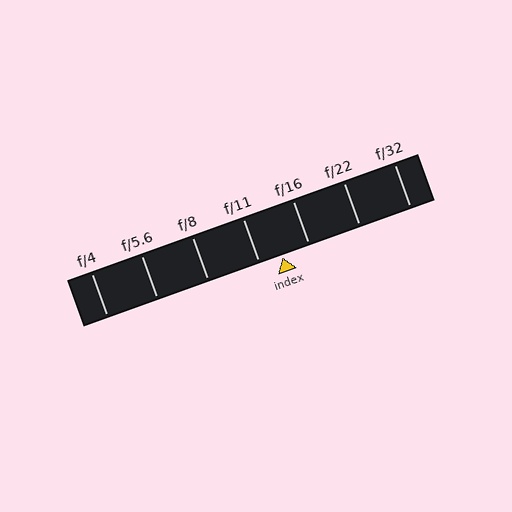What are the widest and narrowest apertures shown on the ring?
The widest aperture shown is f/4 and the narrowest is f/32.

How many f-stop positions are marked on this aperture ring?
There are 7 f-stop positions marked.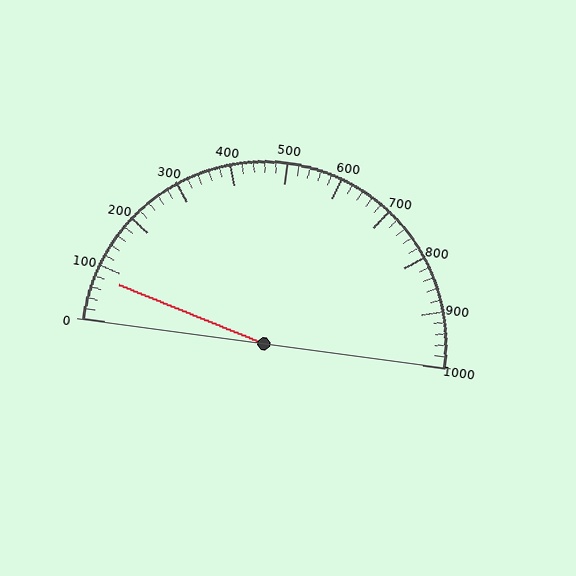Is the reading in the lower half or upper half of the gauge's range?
The reading is in the lower half of the range (0 to 1000).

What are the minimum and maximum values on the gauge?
The gauge ranges from 0 to 1000.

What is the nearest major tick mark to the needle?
The nearest major tick mark is 100.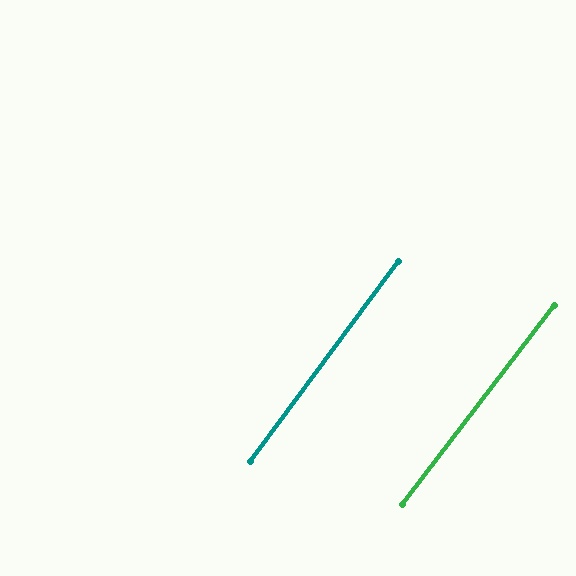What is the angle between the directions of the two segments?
Approximately 1 degree.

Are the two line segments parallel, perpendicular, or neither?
Parallel — their directions differ by only 1.0°.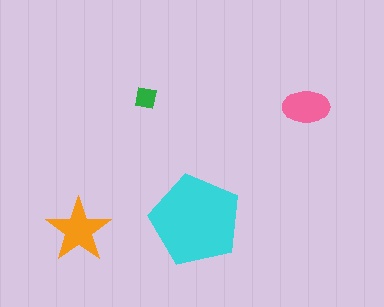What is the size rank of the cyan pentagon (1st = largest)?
1st.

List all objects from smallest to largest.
The green square, the pink ellipse, the orange star, the cyan pentagon.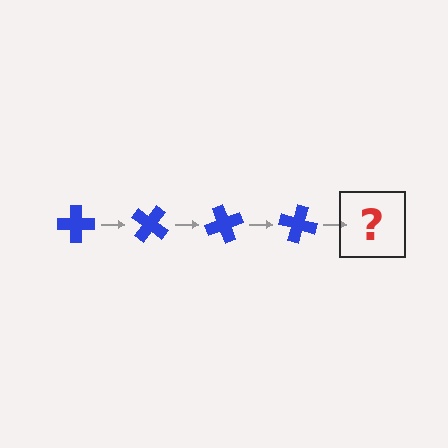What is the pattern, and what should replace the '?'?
The pattern is that the cross rotates 35 degrees each step. The '?' should be a blue cross rotated 140 degrees.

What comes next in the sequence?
The next element should be a blue cross rotated 140 degrees.